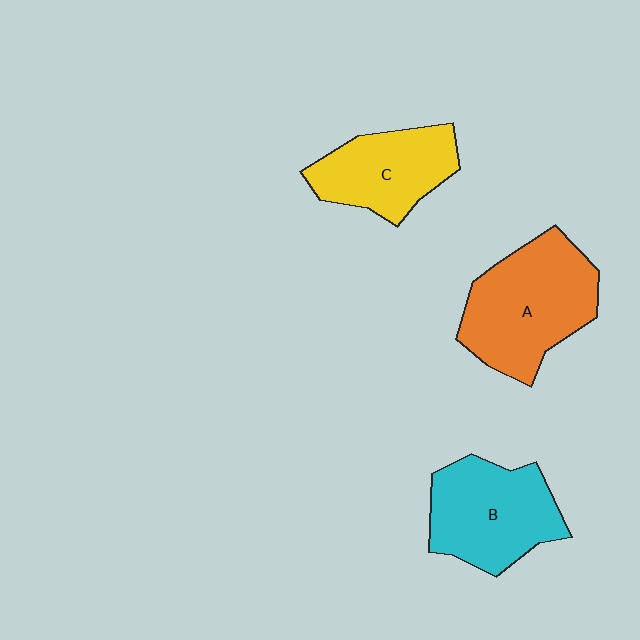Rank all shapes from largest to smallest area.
From largest to smallest: A (orange), B (cyan), C (yellow).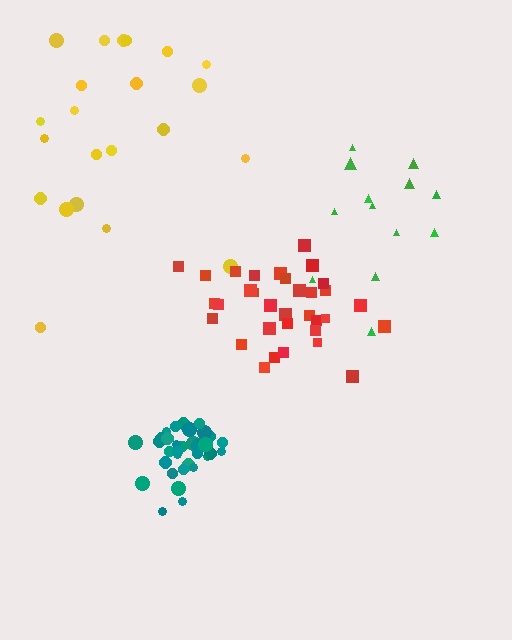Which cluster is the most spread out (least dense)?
Yellow.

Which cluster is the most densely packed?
Teal.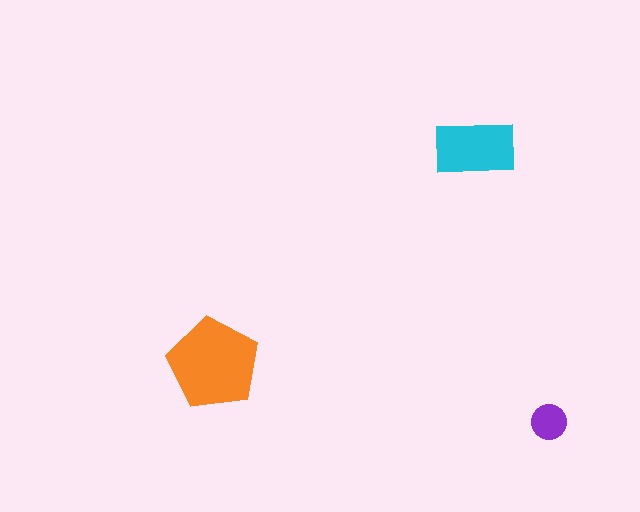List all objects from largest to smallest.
The orange pentagon, the cyan rectangle, the purple circle.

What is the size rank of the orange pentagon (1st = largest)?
1st.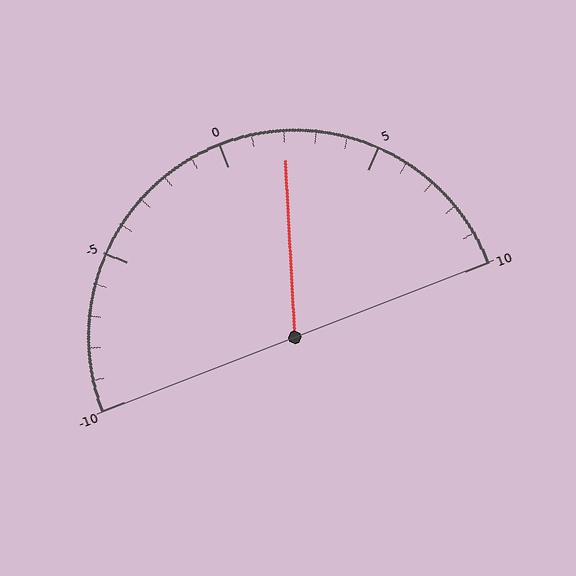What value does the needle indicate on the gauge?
The needle indicates approximately 2.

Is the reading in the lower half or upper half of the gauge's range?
The reading is in the upper half of the range (-10 to 10).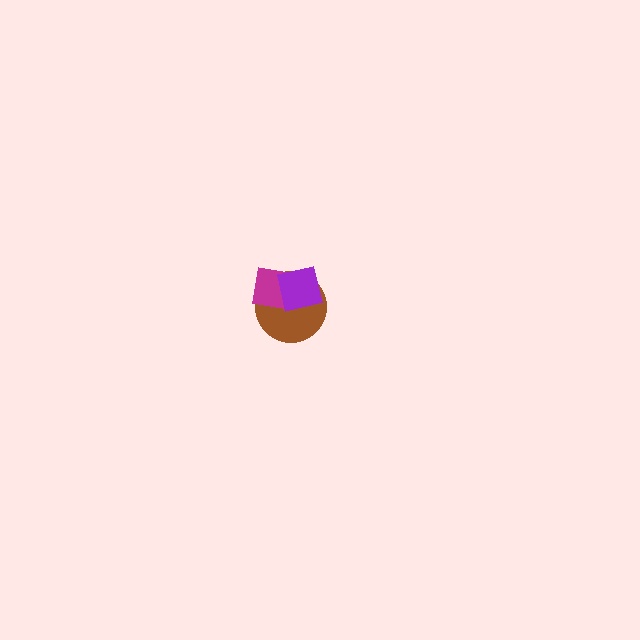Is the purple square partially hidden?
No, no other shape covers it.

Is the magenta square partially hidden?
Yes, it is partially covered by another shape.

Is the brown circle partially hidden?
Yes, it is partially covered by another shape.